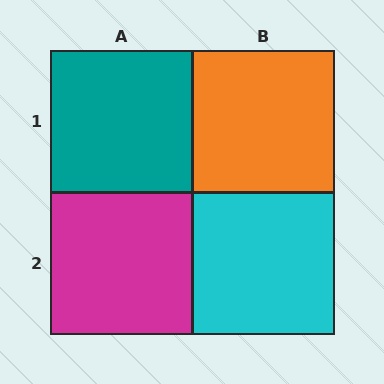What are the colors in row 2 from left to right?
Magenta, cyan.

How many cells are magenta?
1 cell is magenta.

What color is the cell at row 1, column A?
Teal.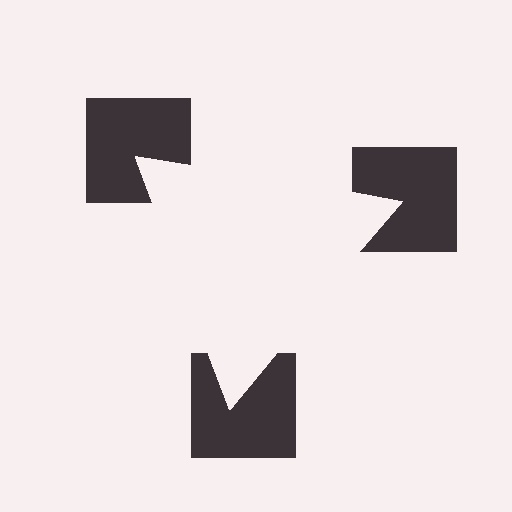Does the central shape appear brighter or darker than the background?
It typically appears slightly brighter than the background, even though no actual brightness change is drawn.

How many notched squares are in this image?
There are 3 — one at each vertex of the illusory triangle.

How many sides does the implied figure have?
3 sides.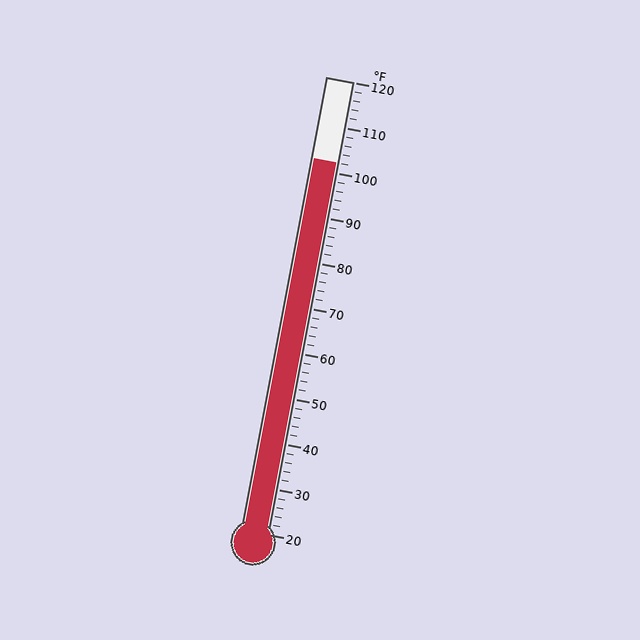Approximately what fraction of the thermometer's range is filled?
The thermometer is filled to approximately 80% of its range.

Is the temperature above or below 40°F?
The temperature is above 40°F.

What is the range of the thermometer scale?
The thermometer scale ranges from 20°F to 120°F.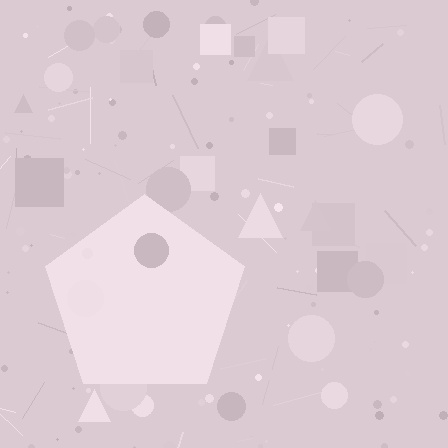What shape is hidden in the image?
A pentagon is hidden in the image.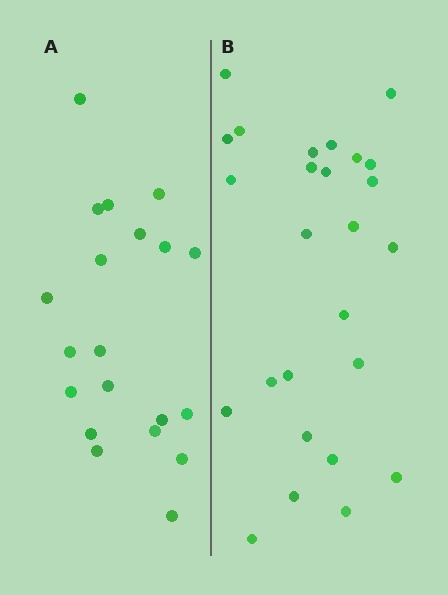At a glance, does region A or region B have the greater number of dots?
Region B (the right region) has more dots.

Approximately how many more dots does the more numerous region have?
Region B has about 6 more dots than region A.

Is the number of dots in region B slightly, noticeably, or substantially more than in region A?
Region B has noticeably more, but not dramatically so. The ratio is roughly 1.3 to 1.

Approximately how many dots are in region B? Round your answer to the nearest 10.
About 30 dots. (The exact count is 26, which rounds to 30.)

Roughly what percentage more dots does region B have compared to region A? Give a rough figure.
About 30% more.